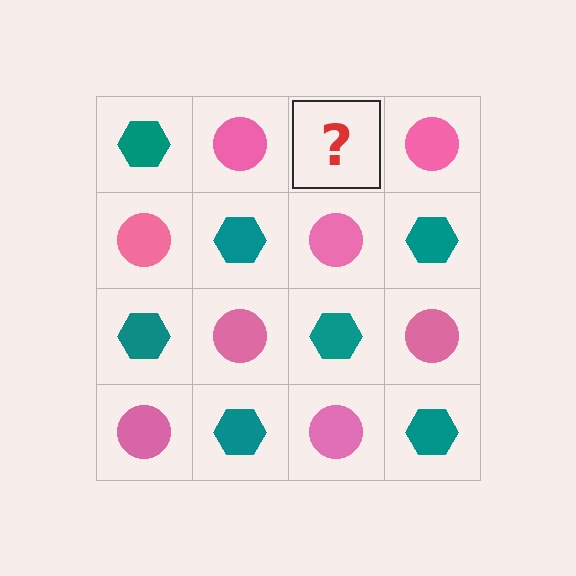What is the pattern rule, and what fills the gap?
The rule is that it alternates teal hexagon and pink circle in a checkerboard pattern. The gap should be filled with a teal hexagon.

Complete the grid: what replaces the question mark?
The question mark should be replaced with a teal hexagon.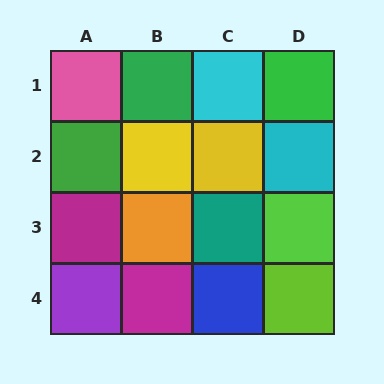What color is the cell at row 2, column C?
Yellow.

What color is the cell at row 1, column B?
Green.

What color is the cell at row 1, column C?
Cyan.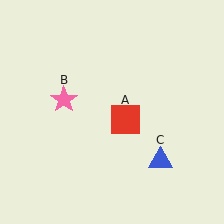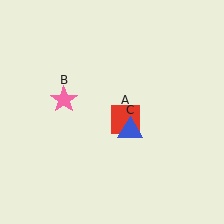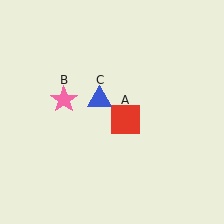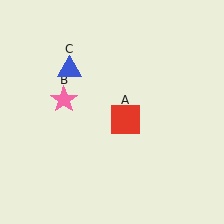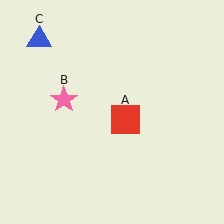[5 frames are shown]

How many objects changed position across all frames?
1 object changed position: blue triangle (object C).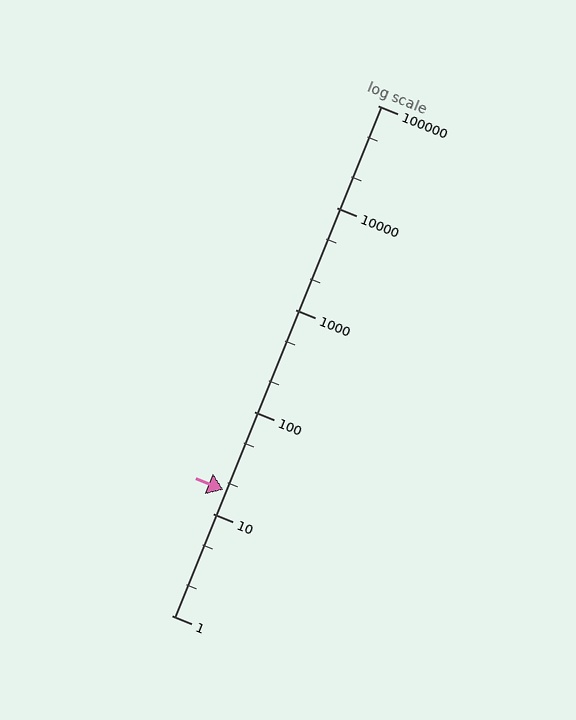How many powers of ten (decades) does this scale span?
The scale spans 5 decades, from 1 to 100000.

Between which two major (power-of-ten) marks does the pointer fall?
The pointer is between 10 and 100.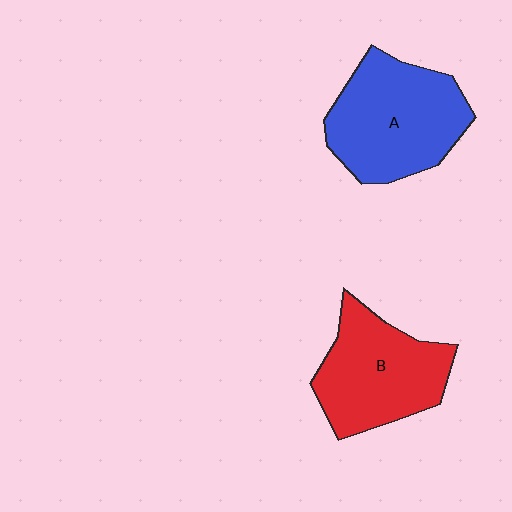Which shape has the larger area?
Shape A (blue).